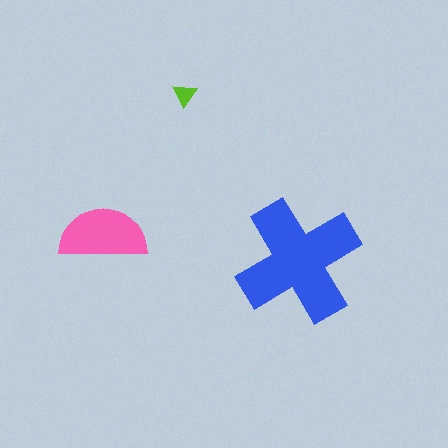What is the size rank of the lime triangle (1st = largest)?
3rd.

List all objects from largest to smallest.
The blue cross, the pink semicircle, the lime triangle.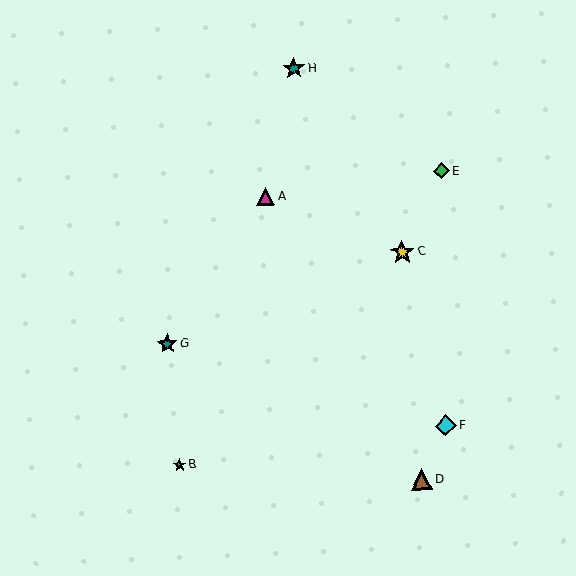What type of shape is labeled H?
Shape H is a teal star.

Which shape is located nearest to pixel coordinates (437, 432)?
The cyan diamond (labeled F) at (446, 426) is nearest to that location.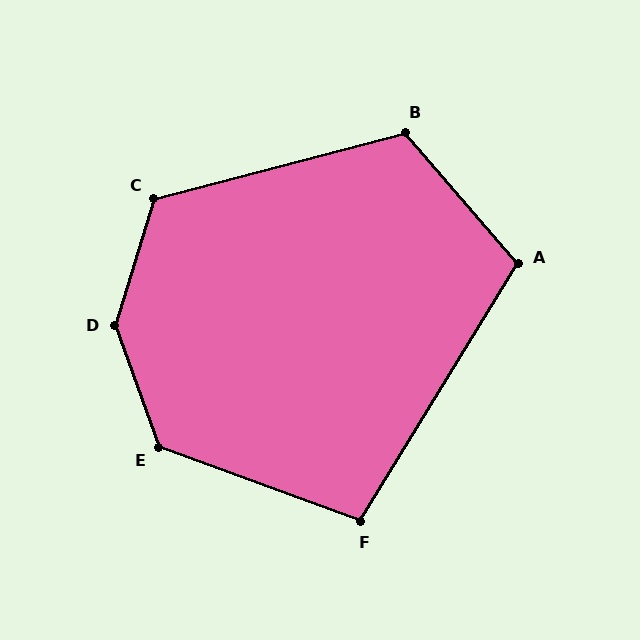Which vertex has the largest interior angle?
D, at approximately 143 degrees.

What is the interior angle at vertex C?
Approximately 122 degrees (obtuse).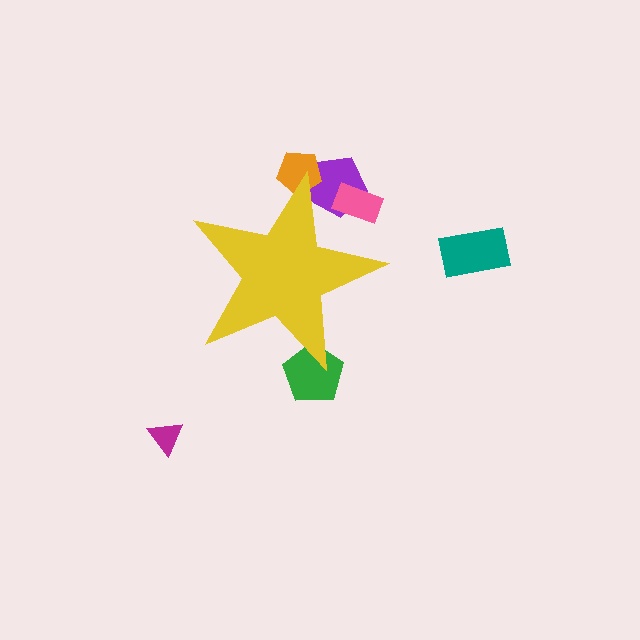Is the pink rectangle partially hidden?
Yes, the pink rectangle is partially hidden behind the yellow star.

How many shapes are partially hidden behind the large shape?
4 shapes are partially hidden.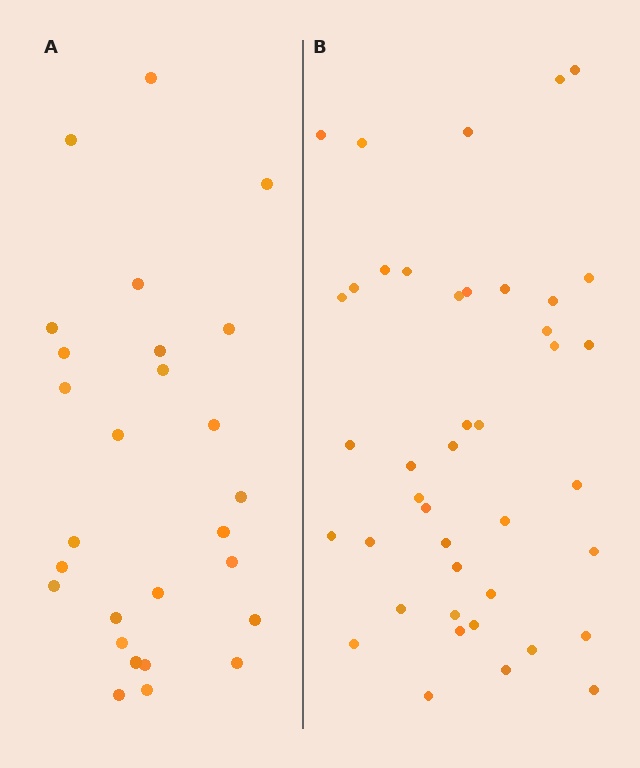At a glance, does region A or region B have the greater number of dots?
Region B (the right region) has more dots.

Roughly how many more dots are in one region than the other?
Region B has approximately 15 more dots than region A.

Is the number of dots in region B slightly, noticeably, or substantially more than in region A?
Region B has substantially more. The ratio is roughly 1.6 to 1.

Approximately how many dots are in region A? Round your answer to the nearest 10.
About 30 dots. (The exact count is 27, which rounds to 30.)